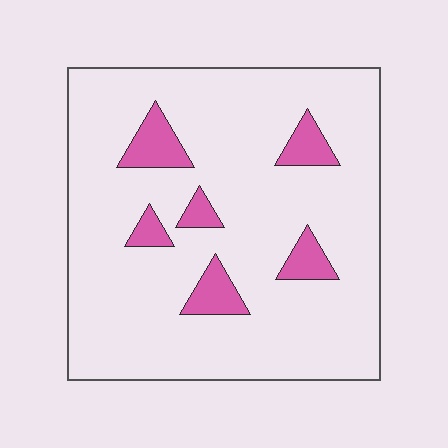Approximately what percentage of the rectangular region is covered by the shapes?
Approximately 10%.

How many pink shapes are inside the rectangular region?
6.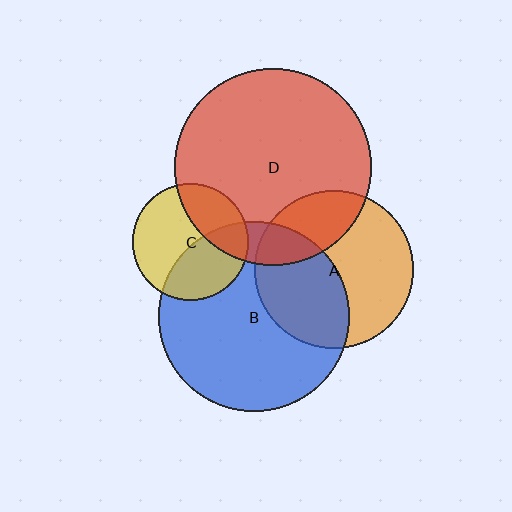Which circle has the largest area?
Circle D (red).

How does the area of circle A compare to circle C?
Approximately 1.9 times.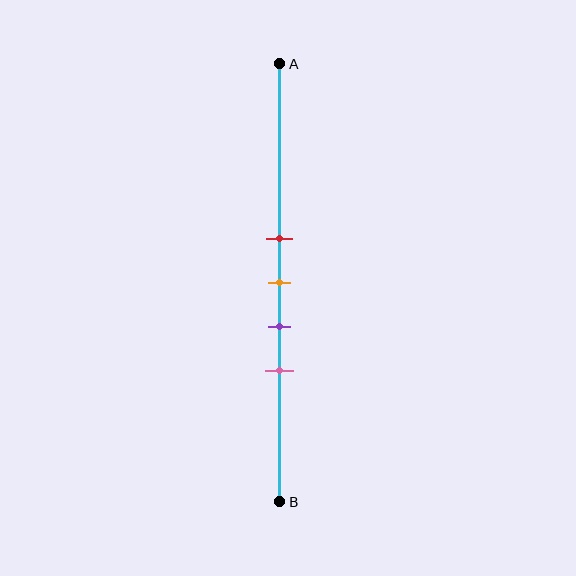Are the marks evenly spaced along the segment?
Yes, the marks are approximately evenly spaced.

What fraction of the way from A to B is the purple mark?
The purple mark is approximately 60% (0.6) of the way from A to B.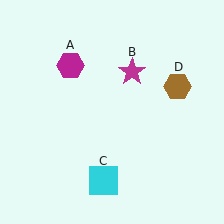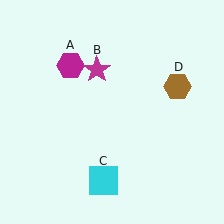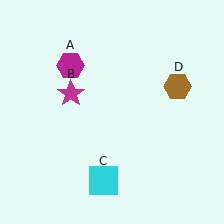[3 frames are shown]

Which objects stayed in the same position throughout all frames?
Magenta hexagon (object A) and cyan square (object C) and brown hexagon (object D) remained stationary.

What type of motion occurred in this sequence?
The magenta star (object B) rotated counterclockwise around the center of the scene.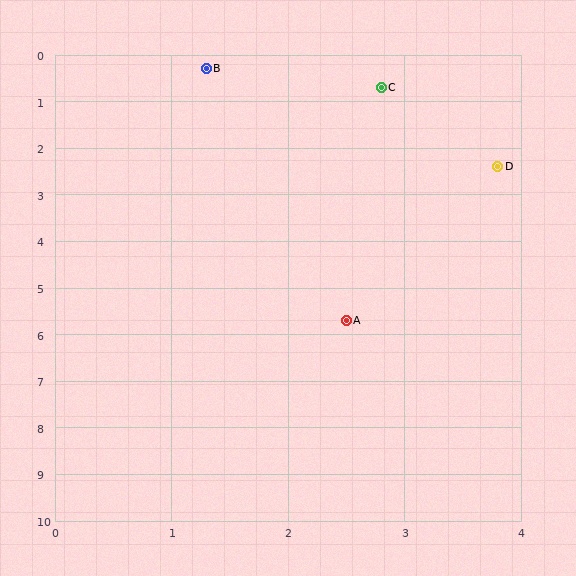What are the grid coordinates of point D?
Point D is at approximately (3.8, 2.4).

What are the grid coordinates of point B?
Point B is at approximately (1.3, 0.3).